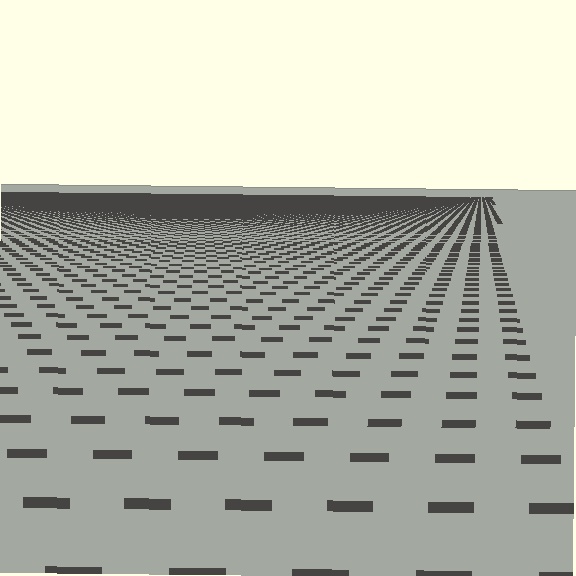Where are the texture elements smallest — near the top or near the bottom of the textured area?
Near the top.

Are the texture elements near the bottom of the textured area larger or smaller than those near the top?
Larger. Near the bottom, elements are closer to the viewer and appear at a bigger on-screen size.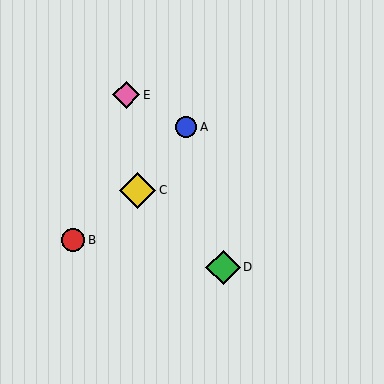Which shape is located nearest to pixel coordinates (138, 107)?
The pink diamond (labeled E) at (126, 95) is nearest to that location.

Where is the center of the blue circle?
The center of the blue circle is at (186, 127).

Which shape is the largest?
The yellow diamond (labeled C) is the largest.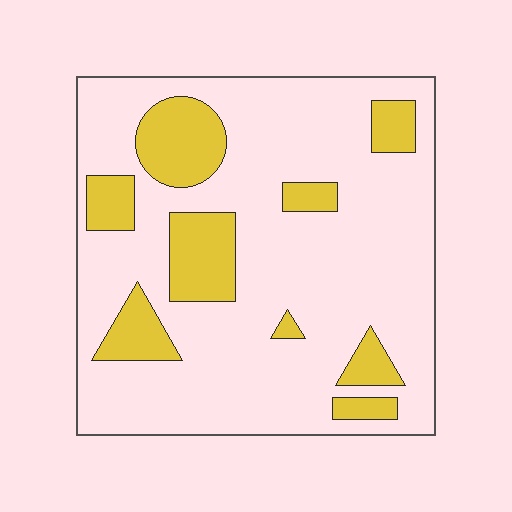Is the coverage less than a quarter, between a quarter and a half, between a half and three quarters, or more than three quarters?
Less than a quarter.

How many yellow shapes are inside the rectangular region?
9.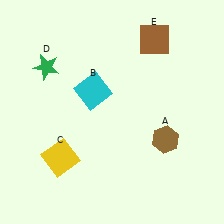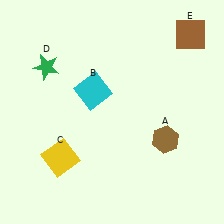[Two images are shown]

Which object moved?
The brown square (E) moved right.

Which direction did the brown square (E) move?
The brown square (E) moved right.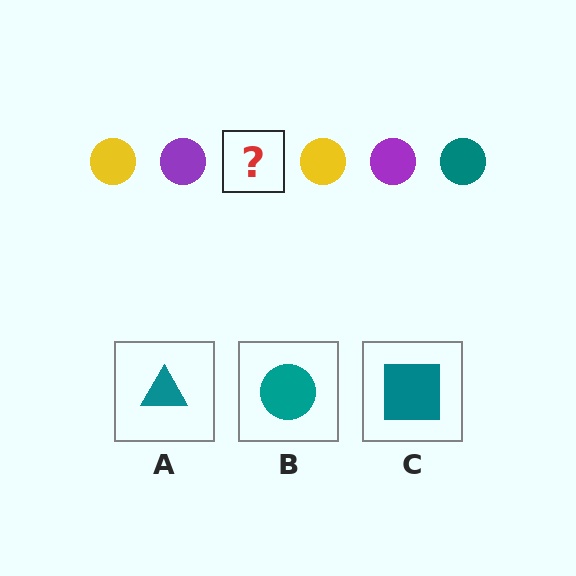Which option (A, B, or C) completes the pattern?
B.